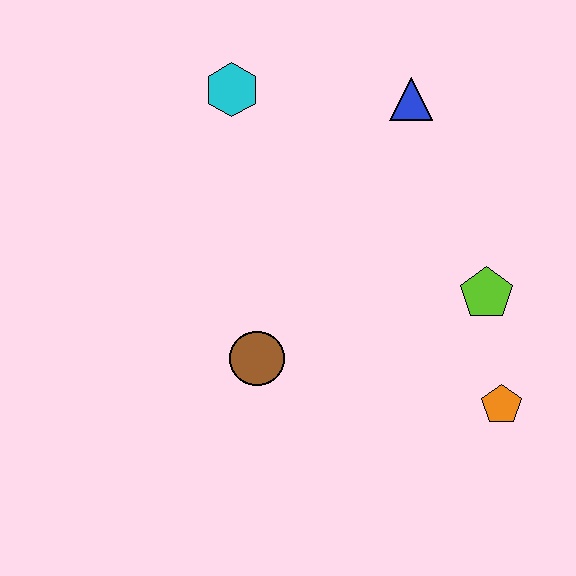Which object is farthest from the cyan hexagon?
The orange pentagon is farthest from the cyan hexagon.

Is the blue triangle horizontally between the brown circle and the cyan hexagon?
No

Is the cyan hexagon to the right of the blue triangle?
No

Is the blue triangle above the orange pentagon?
Yes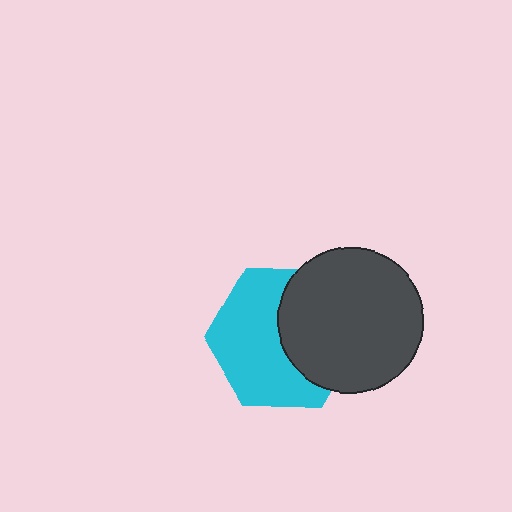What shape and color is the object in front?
The object in front is a dark gray circle.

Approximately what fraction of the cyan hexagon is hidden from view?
Roughly 42% of the cyan hexagon is hidden behind the dark gray circle.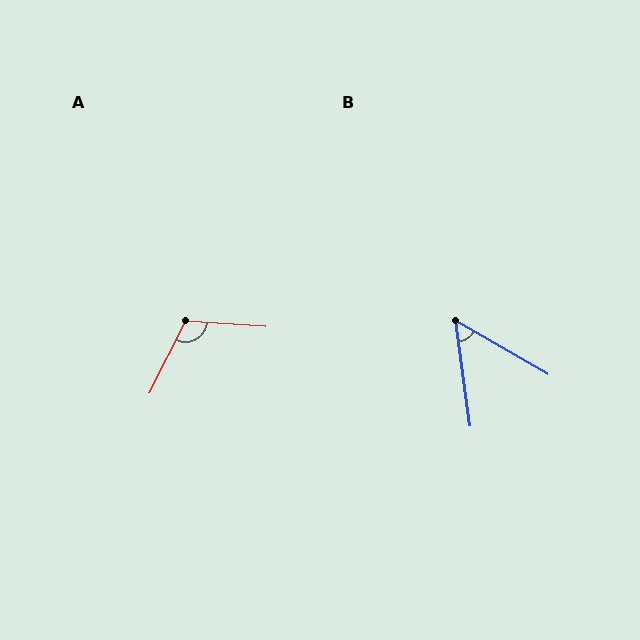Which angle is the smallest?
B, at approximately 52 degrees.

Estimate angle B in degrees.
Approximately 52 degrees.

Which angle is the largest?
A, at approximately 113 degrees.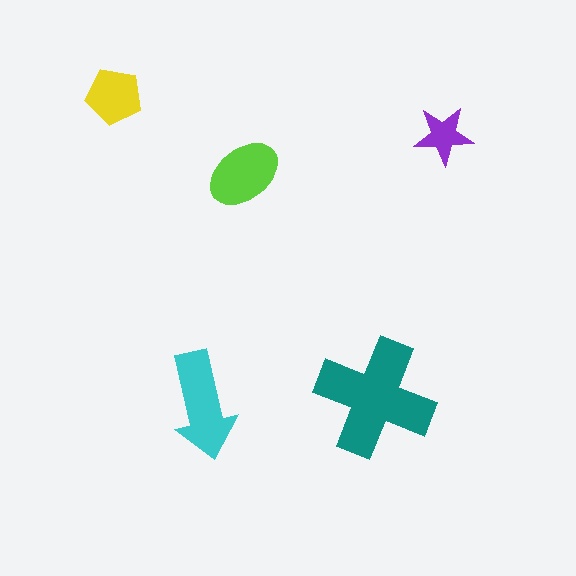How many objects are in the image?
There are 5 objects in the image.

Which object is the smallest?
The purple star.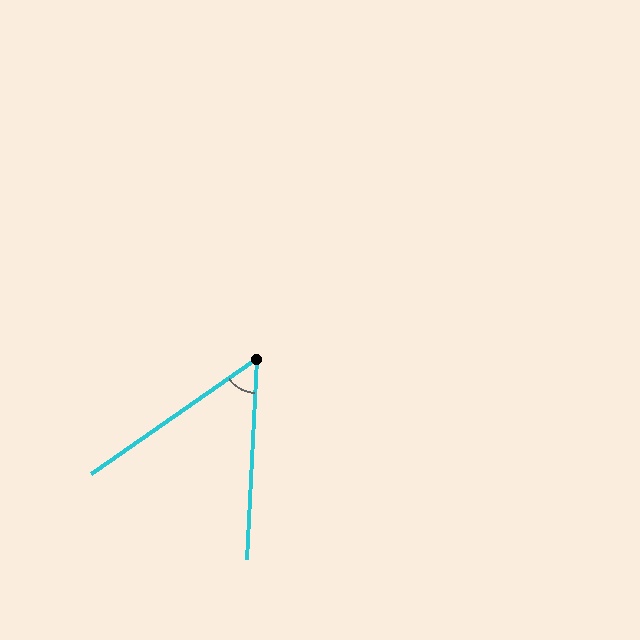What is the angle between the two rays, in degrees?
Approximately 52 degrees.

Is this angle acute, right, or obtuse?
It is acute.